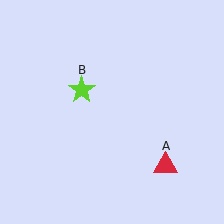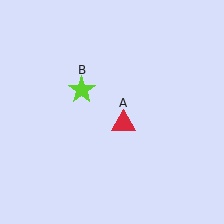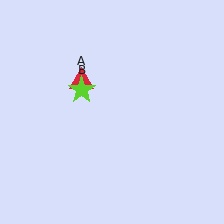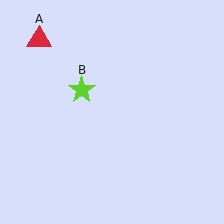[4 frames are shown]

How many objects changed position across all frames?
1 object changed position: red triangle (object A).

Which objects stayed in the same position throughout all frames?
Lime star (object B) remained stationary.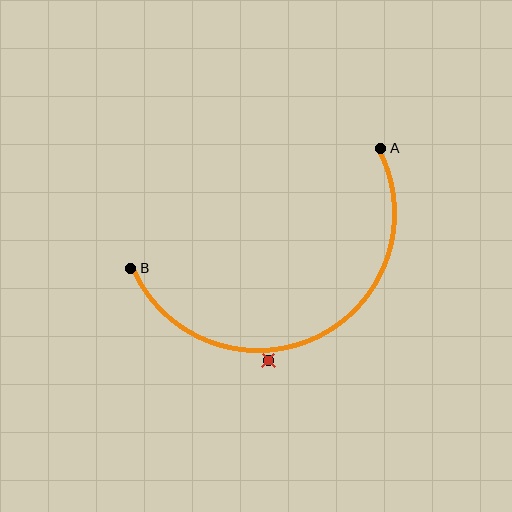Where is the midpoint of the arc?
The arc midpoint is the point on the curve farthest from the straight line joining A and B. It sits below that line.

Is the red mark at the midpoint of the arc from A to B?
No — the red mark does not lie on the arc at all. It sits slightly outside the curve.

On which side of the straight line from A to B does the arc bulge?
The arc bulges below the straight line connecting A and B.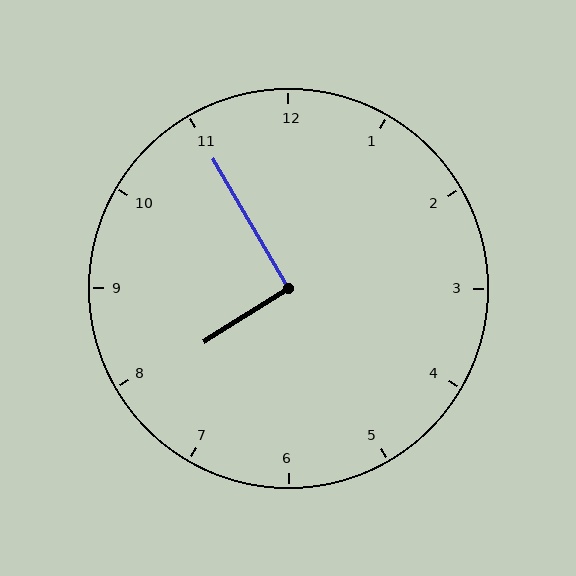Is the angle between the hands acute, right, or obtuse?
It is right.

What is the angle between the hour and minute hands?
Approximately 92 degrees.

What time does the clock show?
7:55.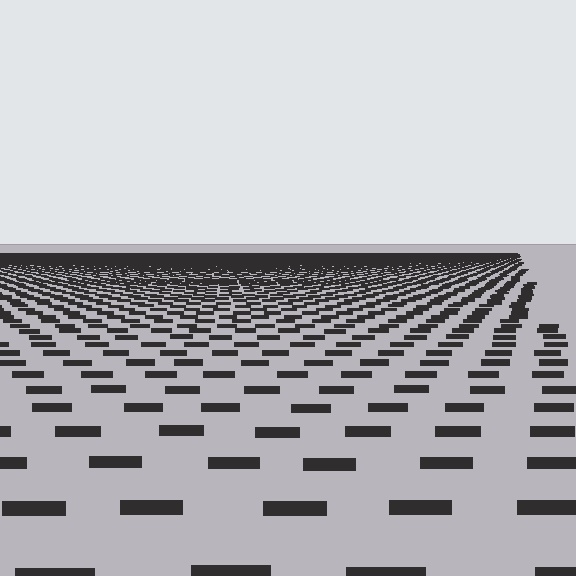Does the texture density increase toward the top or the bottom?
Density increases toward the top.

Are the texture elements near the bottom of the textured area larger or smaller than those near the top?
Larger. Near the bottom, elements are closer to the viewer and appear at a bigger on-screen size.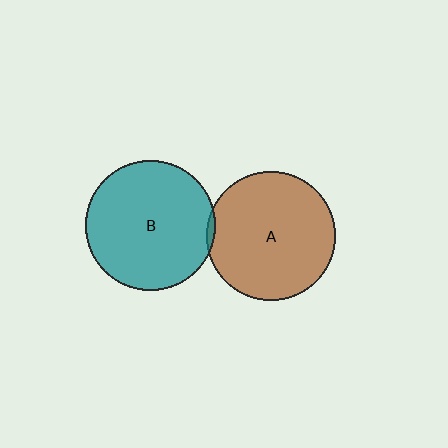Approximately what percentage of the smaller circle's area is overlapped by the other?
Approximately 5%.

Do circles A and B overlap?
Yes.